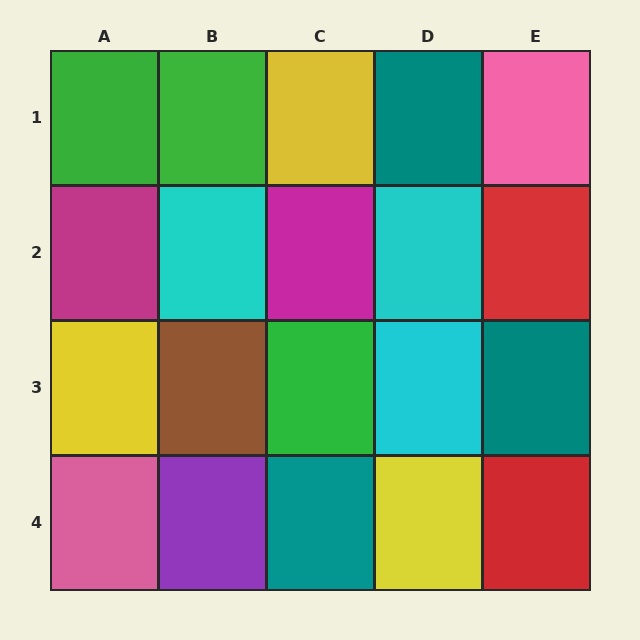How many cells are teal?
3 cells are teal.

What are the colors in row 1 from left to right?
Green, green, yellow, teal, pink.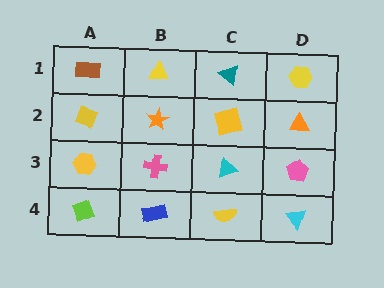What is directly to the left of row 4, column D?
A yellow semicircle.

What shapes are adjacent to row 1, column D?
An orange triangle (row 2, column D), a teal triangle (row 1, column C).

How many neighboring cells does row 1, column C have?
3.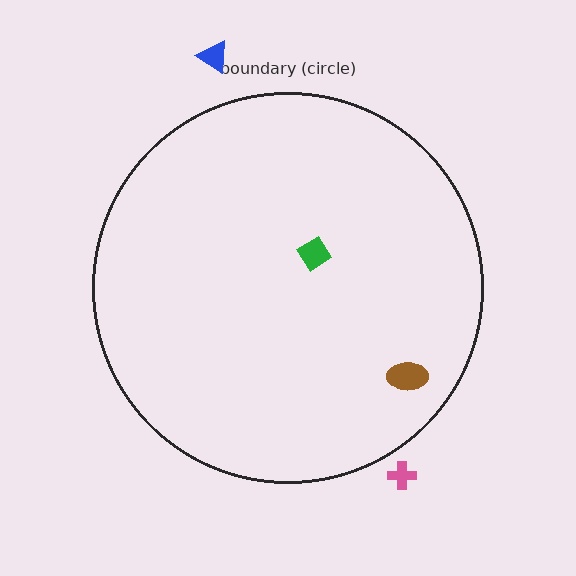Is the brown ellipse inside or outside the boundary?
Inside.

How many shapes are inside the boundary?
2 inside, 2 outside.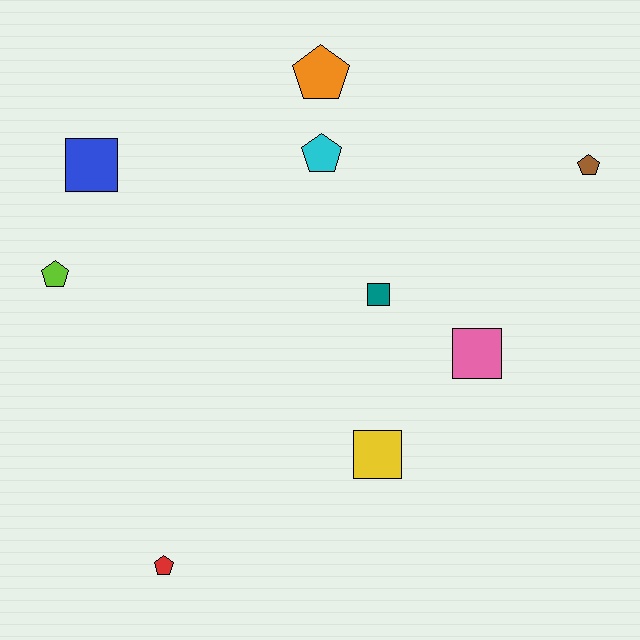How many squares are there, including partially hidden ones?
There are 4 squares.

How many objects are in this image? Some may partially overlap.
There are 9 objects.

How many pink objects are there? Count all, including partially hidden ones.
There is 1 pink object.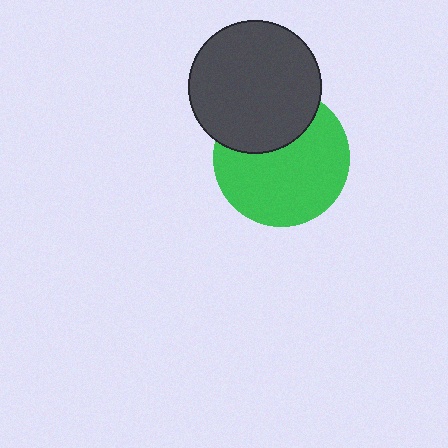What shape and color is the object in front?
The object in front is a dark gray circle.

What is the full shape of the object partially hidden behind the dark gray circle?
The partially hidden object is a green circle.